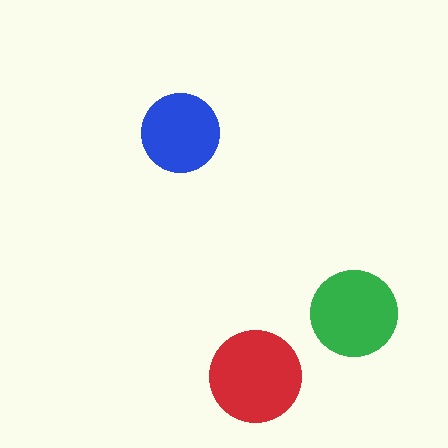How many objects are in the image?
There are 3 objects in the image.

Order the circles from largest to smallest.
the red one, the green one, the blue one.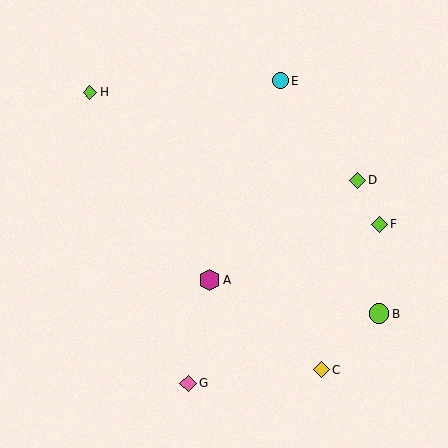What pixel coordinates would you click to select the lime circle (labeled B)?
Click at (379, 314) to select the lime circle B.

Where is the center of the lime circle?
The center of the lime circle is at (379, 314).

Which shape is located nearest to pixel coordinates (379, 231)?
The lime diamond (labeled F) at (379, 224) is nearest to that location.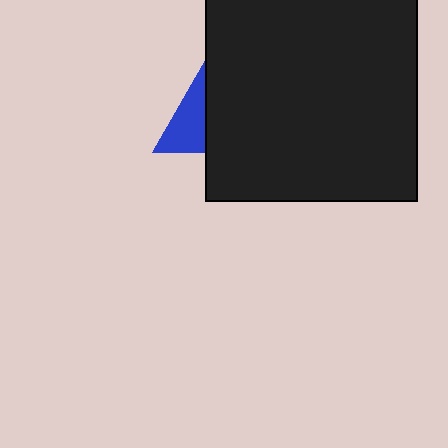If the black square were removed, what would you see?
You would see the complete blue triangle.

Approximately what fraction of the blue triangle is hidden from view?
Roughly 58% of the blue triangle is hidden behind the black square.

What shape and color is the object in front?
The object in front is a black square.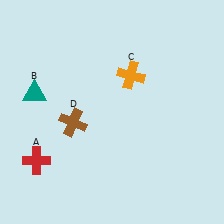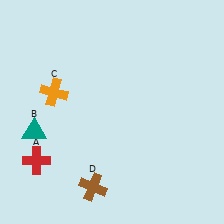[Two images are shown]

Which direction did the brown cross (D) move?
The brown cross (D) moved down.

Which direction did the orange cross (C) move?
The orange cross (C) moved left.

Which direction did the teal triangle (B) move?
The teal triangle (B) moved down.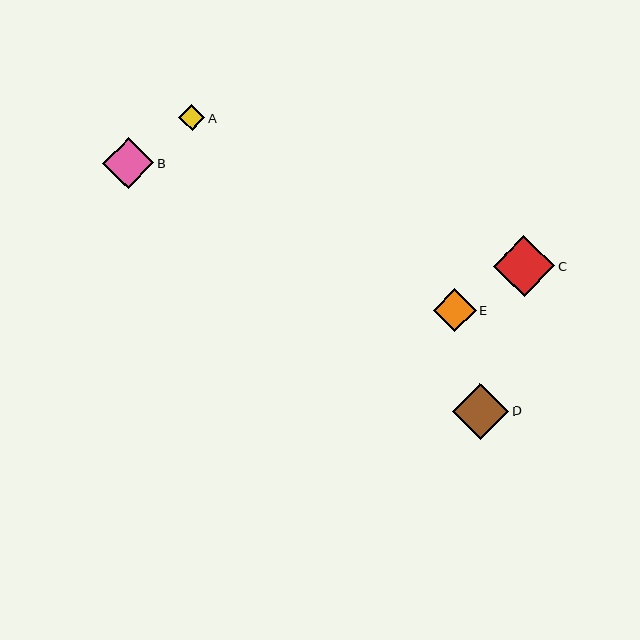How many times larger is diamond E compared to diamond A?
Diamond E is approximately 1.7 times the size of diamond A.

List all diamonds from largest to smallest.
From largest to smallest: C, D, B, E, A.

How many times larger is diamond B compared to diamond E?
Diamond B is approximately 1.2 times the size of diamond E.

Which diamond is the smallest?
Diamond A is the smallest with a size of approximately 26 pixels.